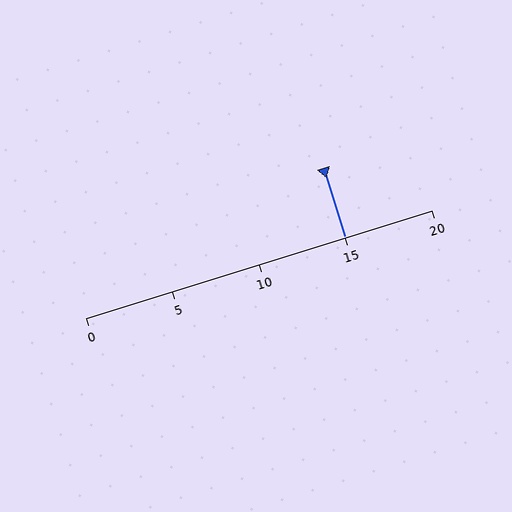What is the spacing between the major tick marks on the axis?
The major ticks are spaced 5 apart.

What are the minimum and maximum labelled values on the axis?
The axis runs from 0 to 20.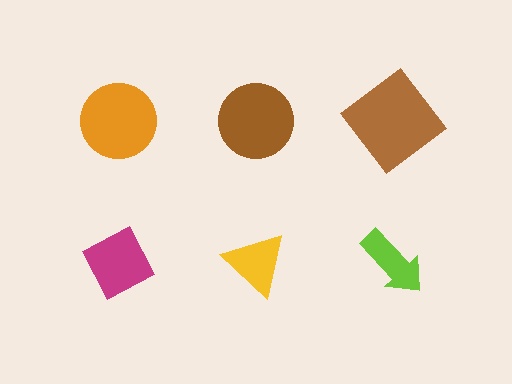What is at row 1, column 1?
An orange circle.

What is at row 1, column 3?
A brown diamond.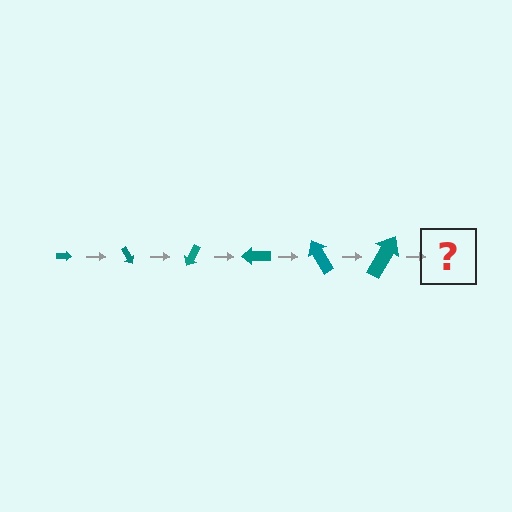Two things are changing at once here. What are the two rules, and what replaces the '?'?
The two rules are that the arrow grows larger each step and it rotates 60 degrees each step. The '?' should be an arrow, larger than the previous one and rotated 360 degrees from the start.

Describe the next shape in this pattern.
It should be an arrow, larger than the previous one and rotated 360 degrees from the start.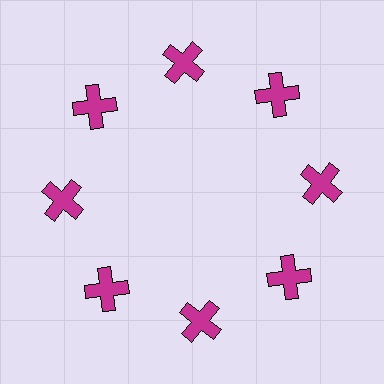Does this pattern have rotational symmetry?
Yes, this pattern has 8-fold rotational symmetry. It looks the same after rotating 45 degrees around the center.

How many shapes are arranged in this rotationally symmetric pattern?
There are 8 shapes, arranged in 8 groups of 1.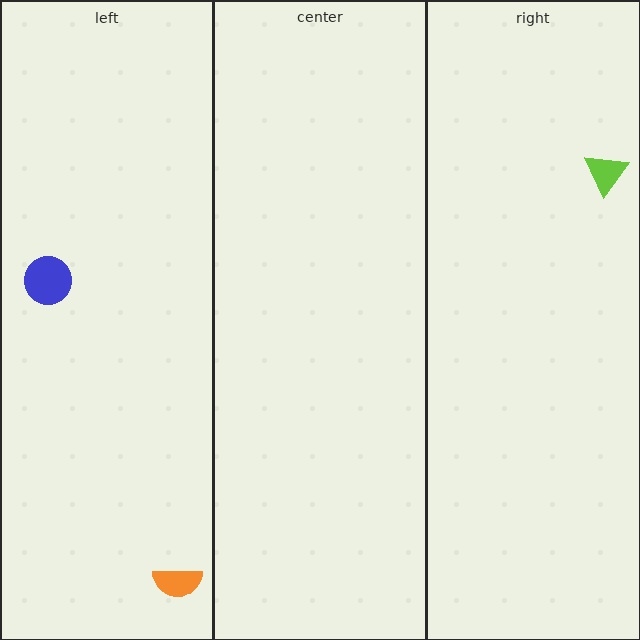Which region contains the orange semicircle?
The left region.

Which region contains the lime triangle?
The right region.